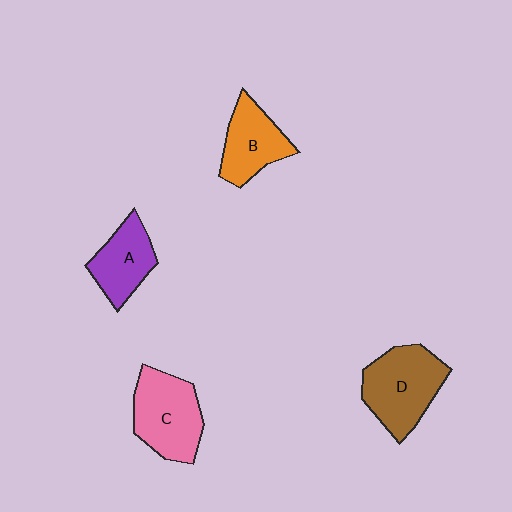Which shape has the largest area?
Shape D (brown).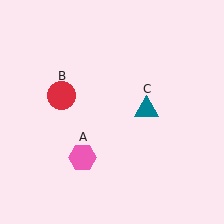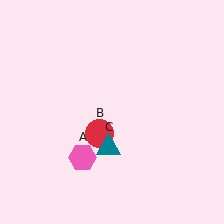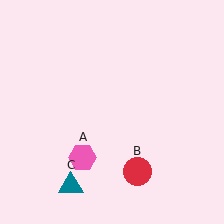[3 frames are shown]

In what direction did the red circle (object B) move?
The red circle (object B) moved down and to the right.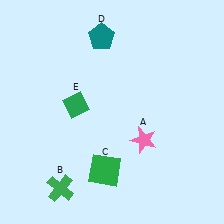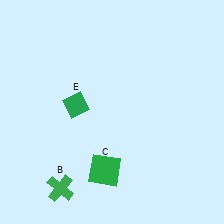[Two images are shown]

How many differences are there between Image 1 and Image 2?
There are 2 differences between the two images.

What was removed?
The pink star (A), the teal pentagon (D) were removed in Image 2.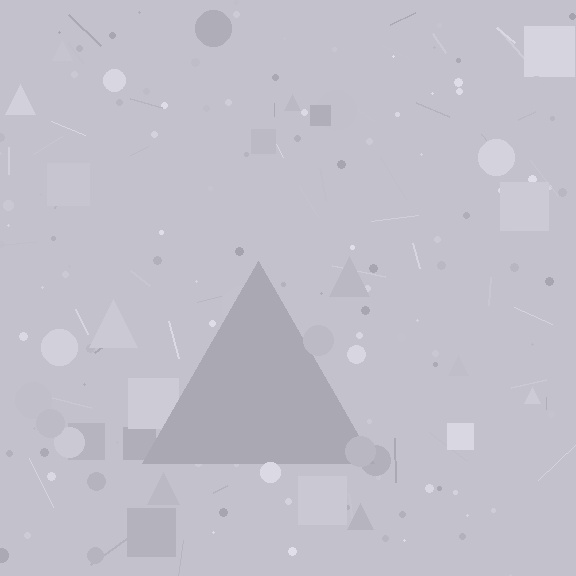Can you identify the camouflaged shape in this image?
The camouflaged shape is a triangle.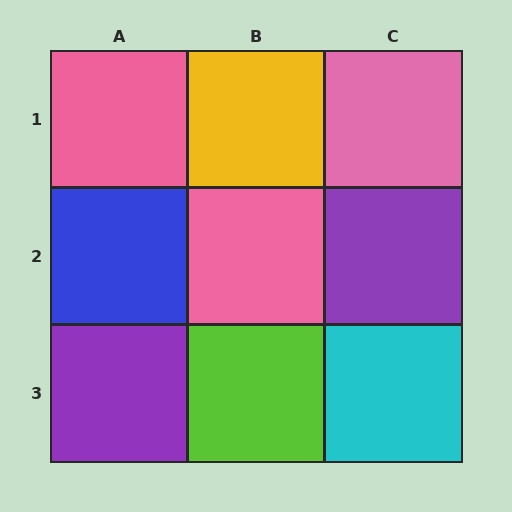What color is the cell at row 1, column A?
Pink.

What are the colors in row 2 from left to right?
Blue, pink, purple.